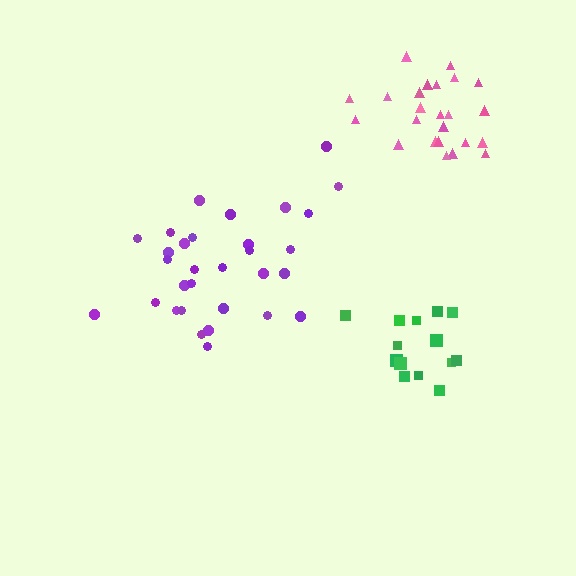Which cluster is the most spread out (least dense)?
Purple.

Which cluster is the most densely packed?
Pink.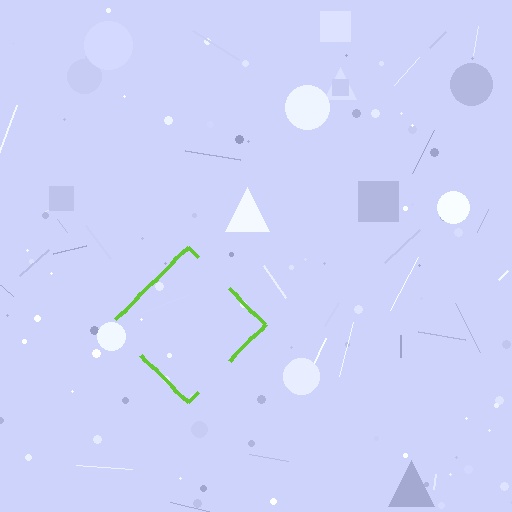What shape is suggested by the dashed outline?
The dashed outline suggests a diamond.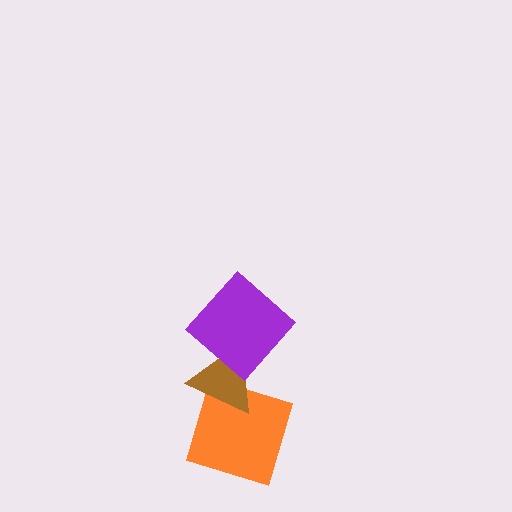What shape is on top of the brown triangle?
The purple diamond is on top of the brown triangle.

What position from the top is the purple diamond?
The purple diamond is 1st from the top.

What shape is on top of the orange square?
The brown triangle is on top of the orange square.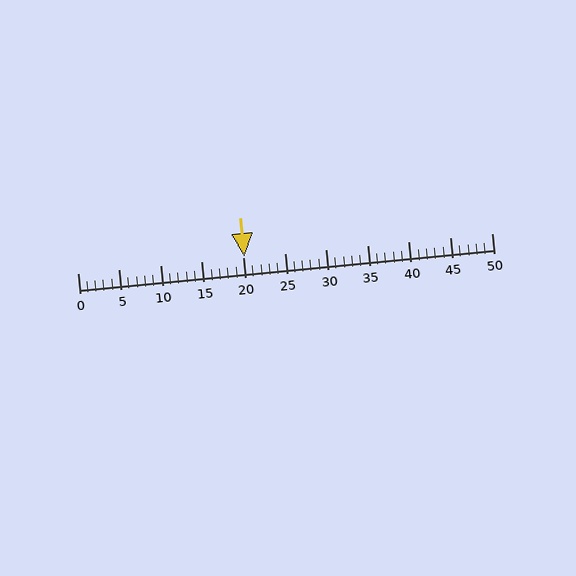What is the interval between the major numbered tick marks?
The major tick marks are spaced 5 units apart.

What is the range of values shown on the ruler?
The ruler shows values from 0 to 50.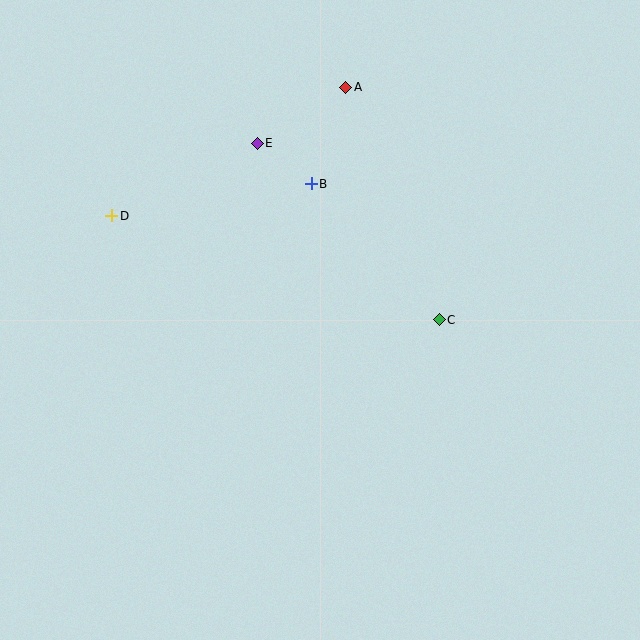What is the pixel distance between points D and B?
The distance between D and B is 202 pixels.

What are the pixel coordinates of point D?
Point D is at (112, 216).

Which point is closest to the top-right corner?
Point A is closest to the top-right corner.